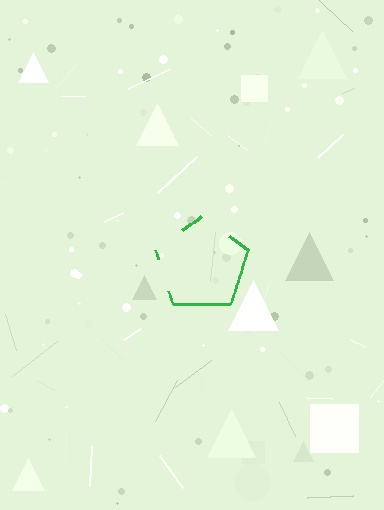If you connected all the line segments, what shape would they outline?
They would outline a pentagon.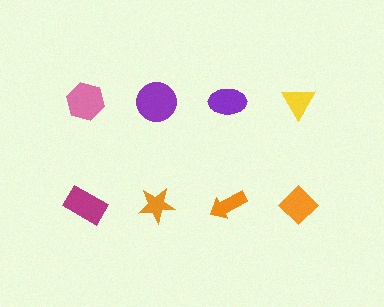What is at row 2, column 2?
An orange star.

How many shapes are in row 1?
4 shapes.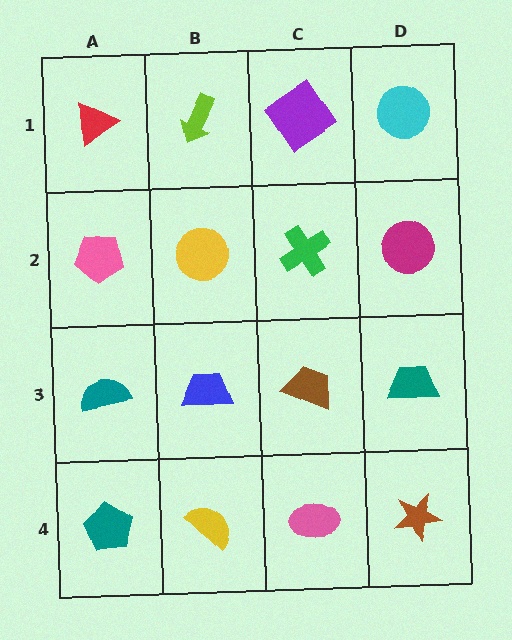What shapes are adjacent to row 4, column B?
A blue trapezoid (row 3, column B), a teal pentagon (row 4, column A), a pink ellipse (row 4, column C).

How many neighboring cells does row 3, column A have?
3.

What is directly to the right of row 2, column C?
A magenta circle.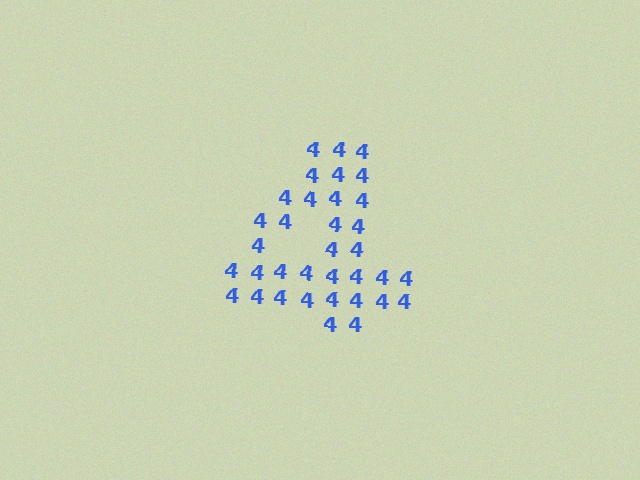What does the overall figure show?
The overall figure shows the digit 4.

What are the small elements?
The small elements are digit 4's.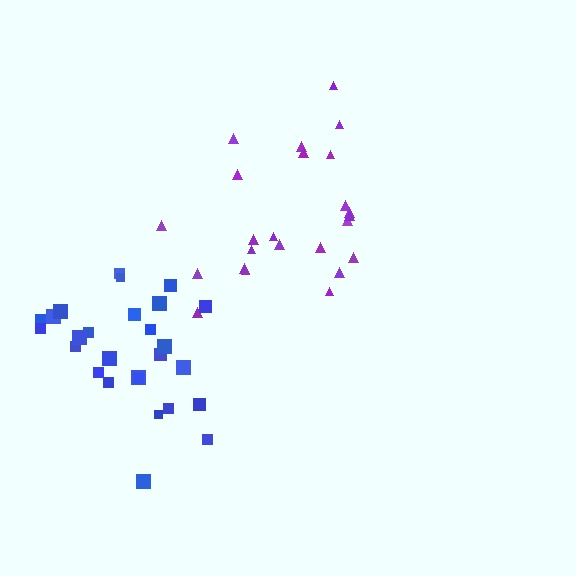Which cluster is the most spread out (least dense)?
Purple.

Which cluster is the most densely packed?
Blue.